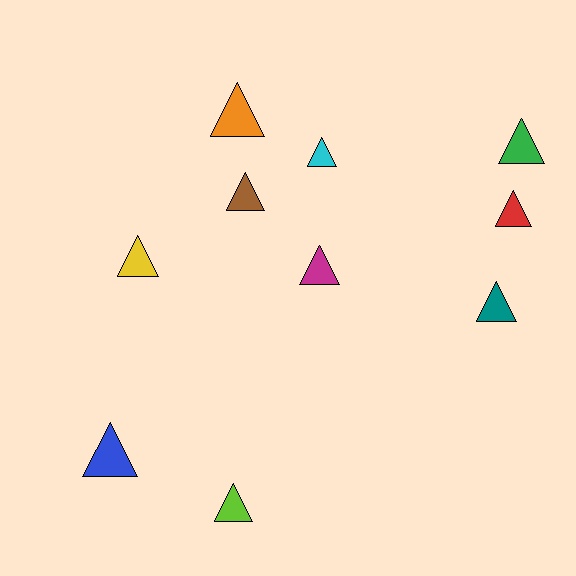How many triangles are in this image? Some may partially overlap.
There are 10 triangles.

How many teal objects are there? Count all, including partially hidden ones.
There is 1 teal object.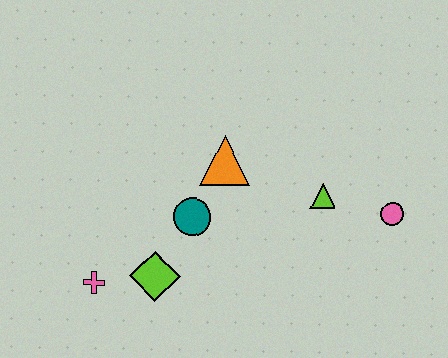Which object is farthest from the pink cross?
The pink circle is farthest from the pink cross.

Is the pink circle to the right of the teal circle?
Yes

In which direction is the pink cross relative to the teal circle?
The pink cross is to the left of the teal circle.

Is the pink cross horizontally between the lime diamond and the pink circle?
No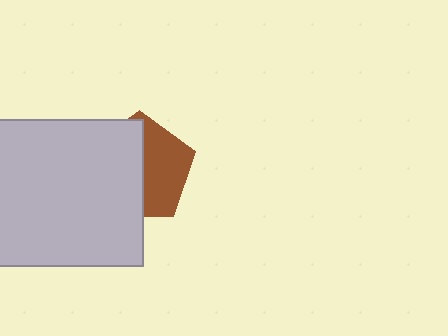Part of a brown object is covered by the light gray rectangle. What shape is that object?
It is a pentagon.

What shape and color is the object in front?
The object in front is a light gray rectangle.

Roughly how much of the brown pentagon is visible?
About half of it is visible (roughly 46%).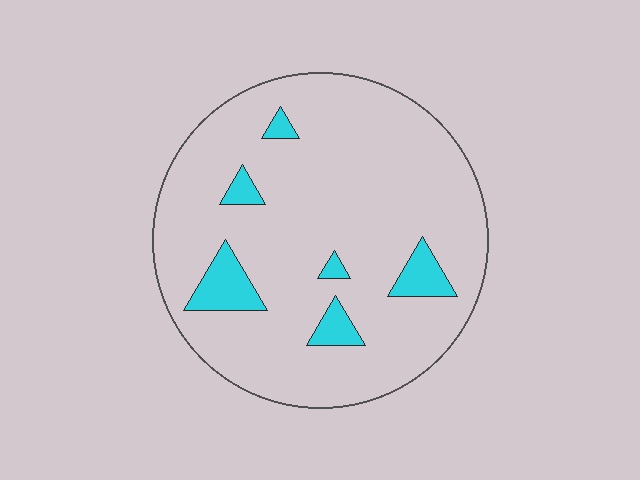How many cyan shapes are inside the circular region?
6.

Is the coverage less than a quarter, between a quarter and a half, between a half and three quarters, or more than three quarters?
Less than a quarter.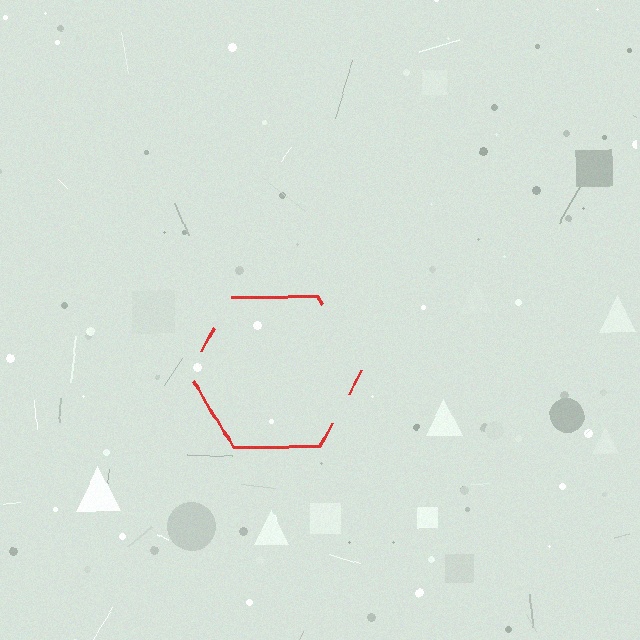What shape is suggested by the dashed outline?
The dashed outline suggests a hexagon.